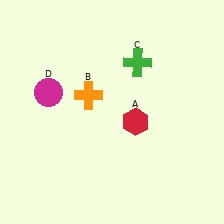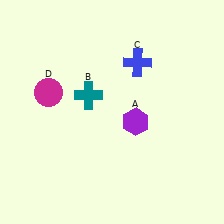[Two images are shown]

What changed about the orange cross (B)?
In Image 1, B is orange. In Image 2, it changed to teal.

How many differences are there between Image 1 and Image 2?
There are 3 differences between the two images.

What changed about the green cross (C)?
In Image 1, C is green. In Image 2, it changed to blue.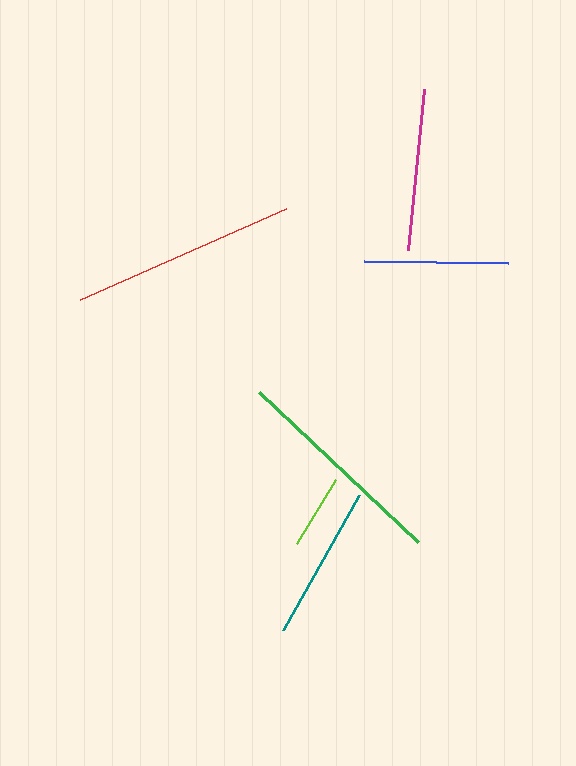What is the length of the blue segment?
The blue segment is approximately 143 pixels long.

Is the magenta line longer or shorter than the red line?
The red line is longer than the magenta line.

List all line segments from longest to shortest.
From longest to shortest: red, green, magenta, teal, blue, lime.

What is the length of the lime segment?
The lime segment is approximately 74 pixels long.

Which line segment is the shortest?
The lime line is the shortest at approximately 74 pixels.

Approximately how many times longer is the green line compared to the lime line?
The green line is approximately 3.0 times the length of the lime line.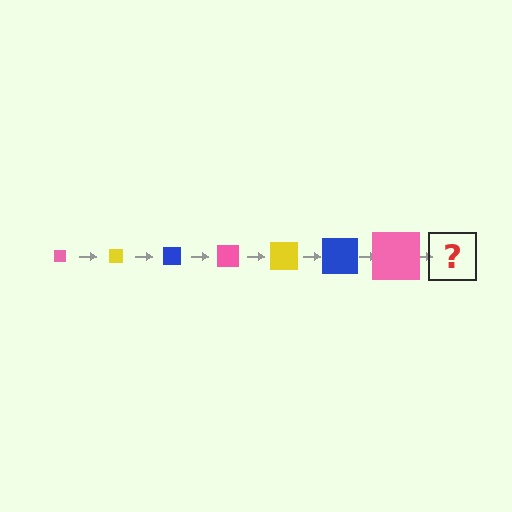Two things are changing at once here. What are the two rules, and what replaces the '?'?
The two rules are that the square grows larger each step and the color cycles through pink, yellow, and blue. The '?' should be a yellow square, larger than the previous one.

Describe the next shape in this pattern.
It should be a yellow square, larger than the previous one.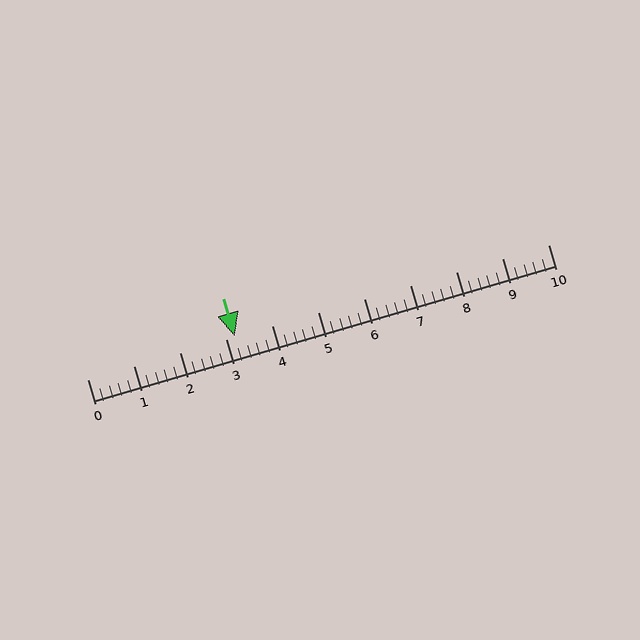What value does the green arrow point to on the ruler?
The green arrow points to approximately 3.2.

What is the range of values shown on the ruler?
The ruler shows values from 0 to 10.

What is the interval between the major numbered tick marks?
The major tick marks are spaced 1 units apart.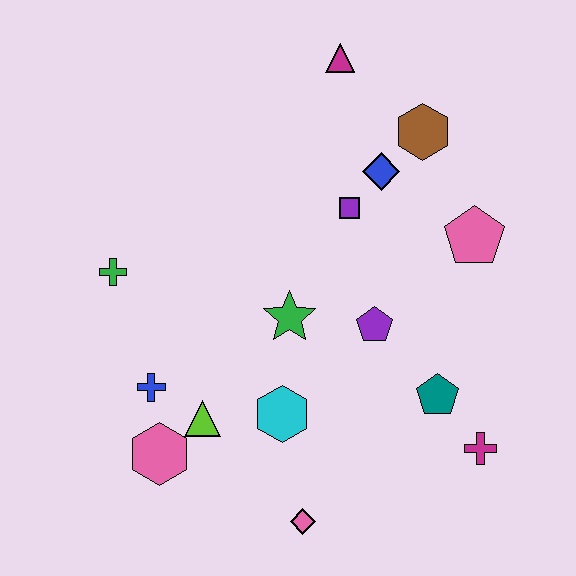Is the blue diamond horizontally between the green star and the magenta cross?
Yes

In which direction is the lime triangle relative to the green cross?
The lime triangle is below the green cross.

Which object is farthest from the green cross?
The magenta cross is farthest from the green cross.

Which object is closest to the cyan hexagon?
The lime triangle is closest to the cyan hexagon.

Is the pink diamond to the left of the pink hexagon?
No